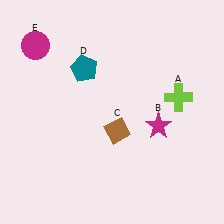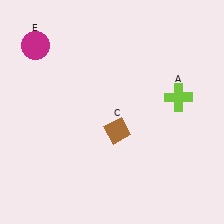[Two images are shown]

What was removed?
The magenta star (B), the teal pentagon (D) were removed in Image 2.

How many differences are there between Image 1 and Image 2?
There are 2 differences between the two images.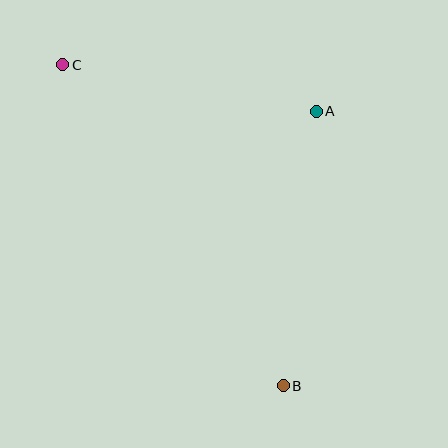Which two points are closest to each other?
Points A and C are closest to each other.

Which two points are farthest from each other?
Points B and C are farthest from each other.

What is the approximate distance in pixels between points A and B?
The distance between A and B is approximately 277 pixels.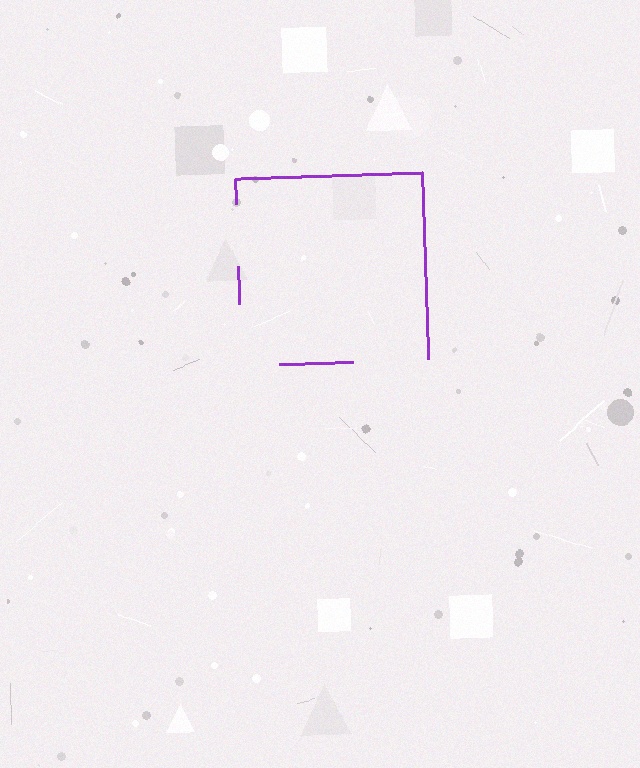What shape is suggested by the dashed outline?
The dashed outline suggests a square.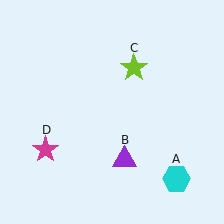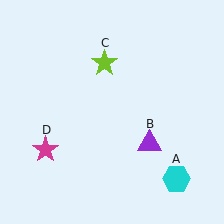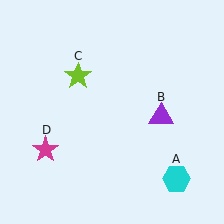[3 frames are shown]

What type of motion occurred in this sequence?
The purple triangle (object B), lime star (object C) rotated counterclockwise around the center of the scene.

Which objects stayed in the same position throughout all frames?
Cyan hexagon (object A) and magenta star (object D) remained stationary.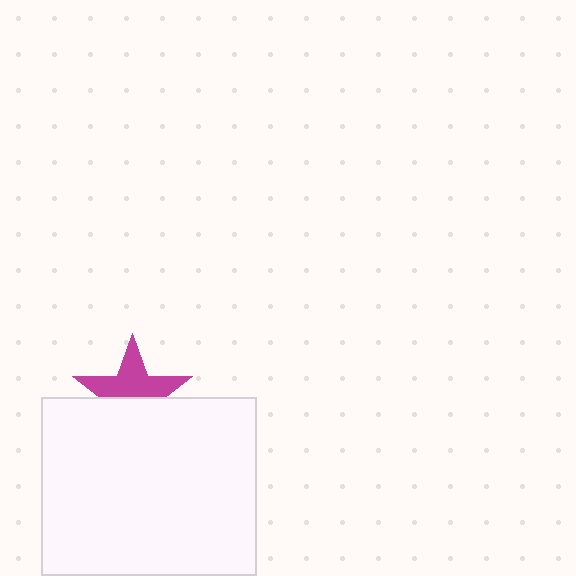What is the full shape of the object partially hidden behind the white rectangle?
The partially hidden object is a magenta star.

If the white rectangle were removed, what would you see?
You would see the complete magenta star.